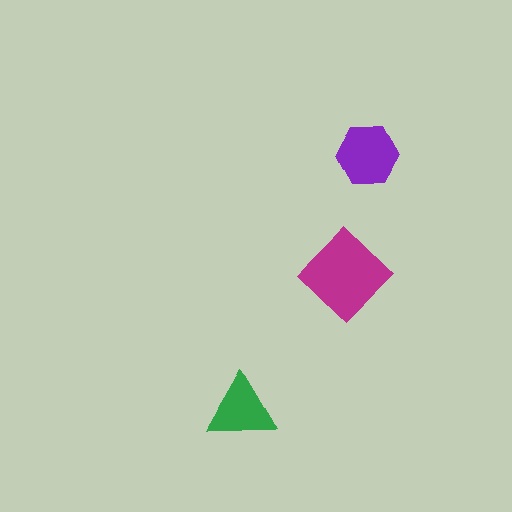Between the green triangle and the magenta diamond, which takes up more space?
The magenta diamond.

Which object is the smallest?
The green triangle.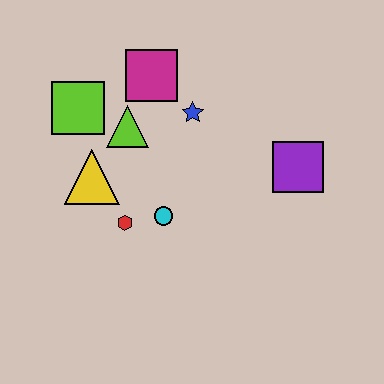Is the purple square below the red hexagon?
No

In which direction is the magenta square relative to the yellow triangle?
The magenta square is above the yellow triangle.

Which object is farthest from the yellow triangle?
The purple square is farthest from the yellow triangle.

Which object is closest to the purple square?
The blue star is closest to the purple square.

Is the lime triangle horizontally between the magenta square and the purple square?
No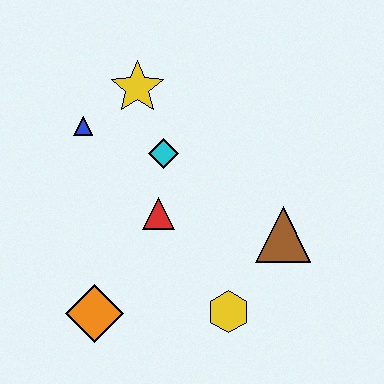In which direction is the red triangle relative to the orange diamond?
The red triangle is above the orange diamond.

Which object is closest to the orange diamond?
The red triangle is closest to the orange diamond.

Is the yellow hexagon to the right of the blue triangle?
Yes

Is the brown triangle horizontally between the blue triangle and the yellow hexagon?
No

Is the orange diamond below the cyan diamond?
Yes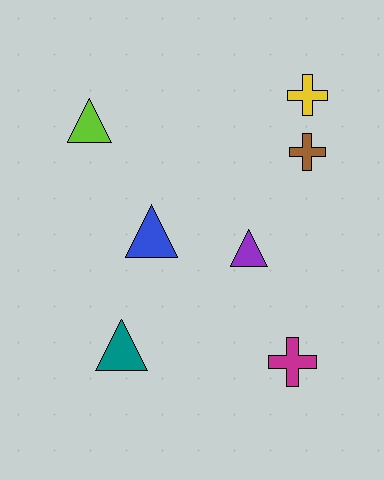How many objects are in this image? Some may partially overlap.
There are 7 objects.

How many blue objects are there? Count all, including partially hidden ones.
There is 1 blue object.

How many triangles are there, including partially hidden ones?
There are 4 triangles.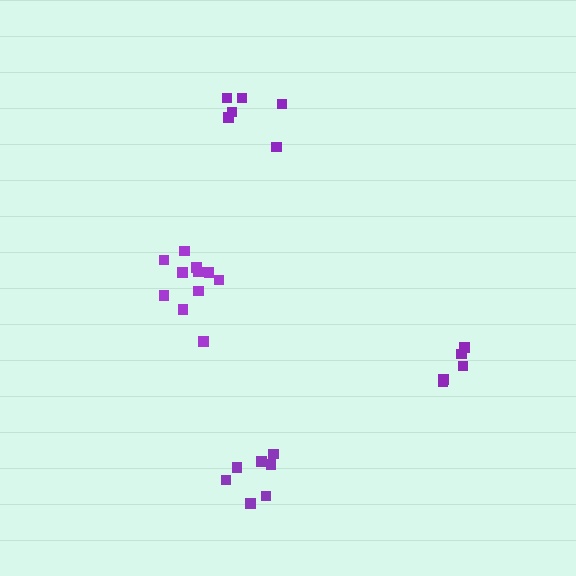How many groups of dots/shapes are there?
There are 4 groups.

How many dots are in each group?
Group 1: 5 dots, Group 2: 11 dots, Group 3: 6 dots, Group 4: 7 dots (29 total).